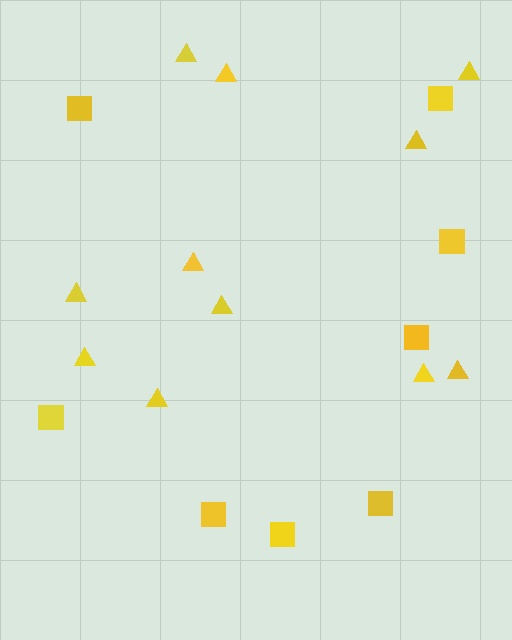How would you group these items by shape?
There are 2 groups: one group of squares (8) and one group of triangles (11).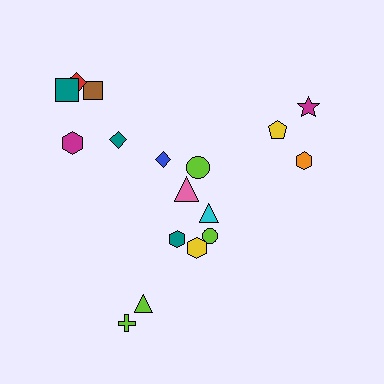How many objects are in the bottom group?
There are 7 objects.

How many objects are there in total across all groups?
There are 17 objects.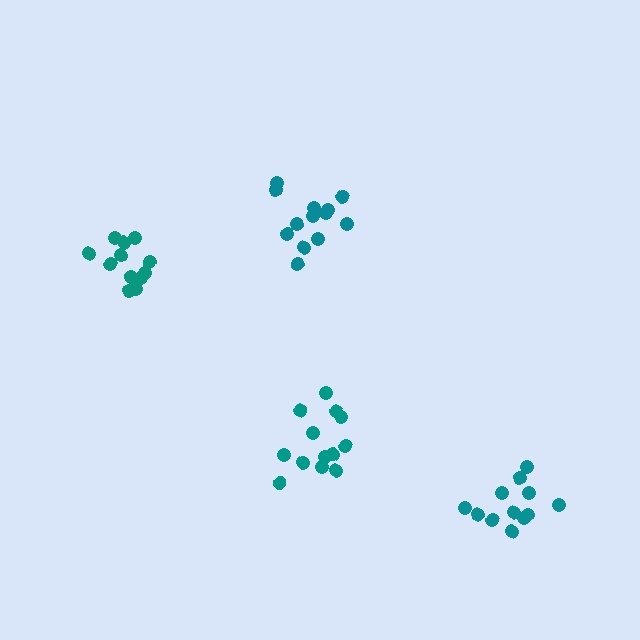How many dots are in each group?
Group 1: 13 dots, Group 2: 13 dots, Group 3: 12 dots, Group 4: 12 dots (50 total).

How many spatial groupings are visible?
There are 4 spatial groupings.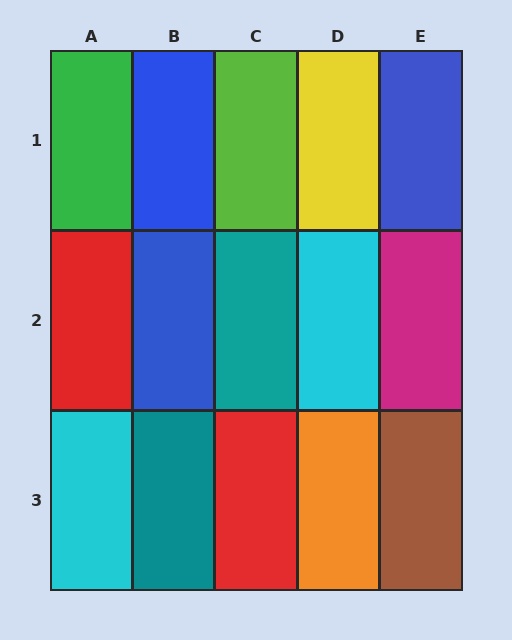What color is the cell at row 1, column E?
Blue.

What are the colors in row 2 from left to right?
Red, blue, teal, cyan, magenta.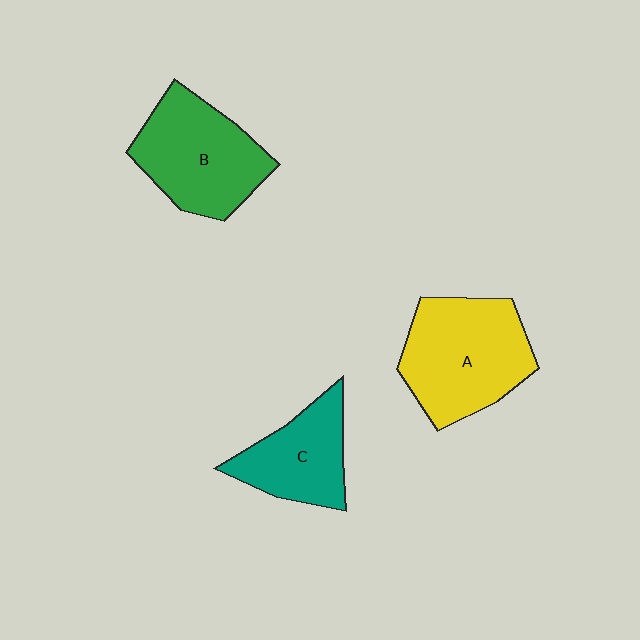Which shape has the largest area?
Shape A (yellow).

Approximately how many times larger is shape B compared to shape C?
Approximately 1.4 times.